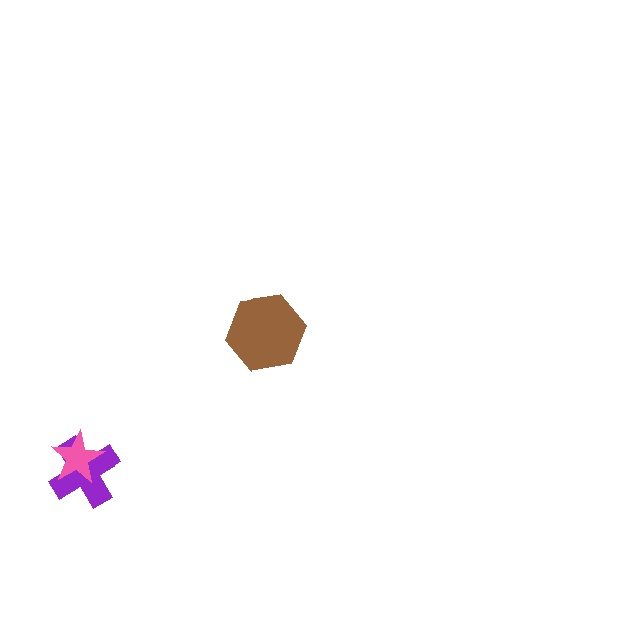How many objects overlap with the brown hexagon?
0 objects overlap with the brown hexagon.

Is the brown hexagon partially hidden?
No, no other shape covers it.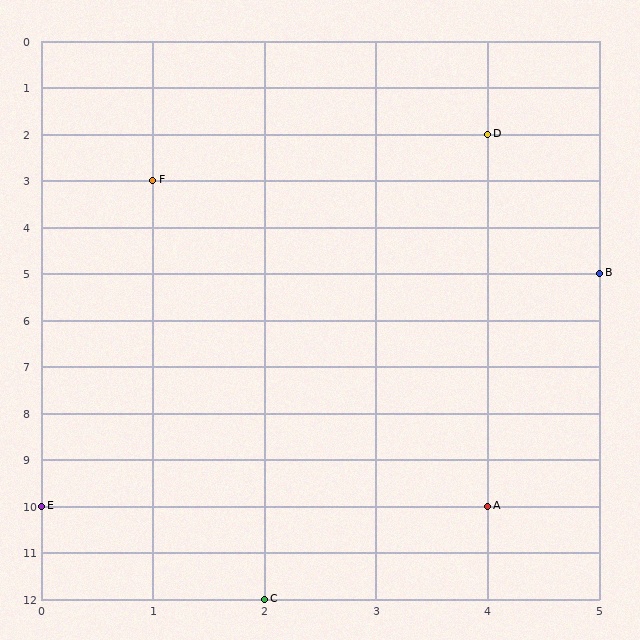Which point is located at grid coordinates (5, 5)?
Point B is at (5, 5).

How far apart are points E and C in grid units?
Points E and C are 2 columns and 2 rows apart (about 2.8 grid units diagonally).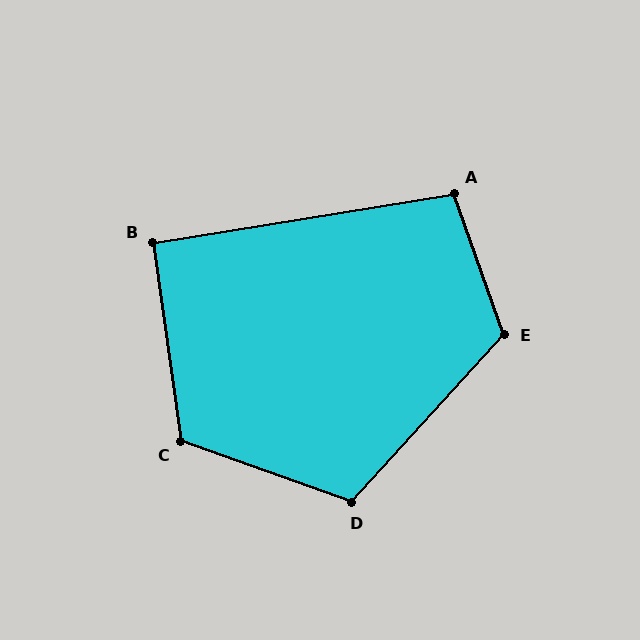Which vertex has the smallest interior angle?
B, at approximately 91 degrees.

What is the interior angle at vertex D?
Approximately 113 degrees (obtuse).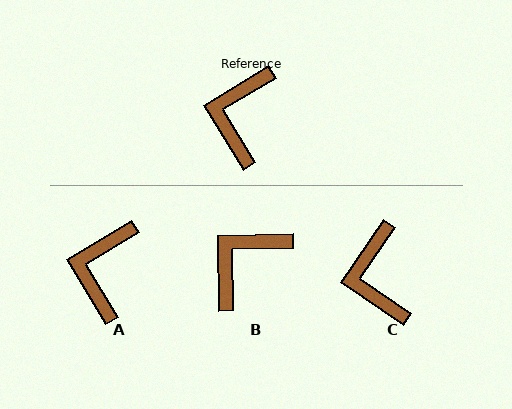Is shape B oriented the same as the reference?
No, it is off by about 30 degrees.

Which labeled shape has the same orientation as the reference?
A.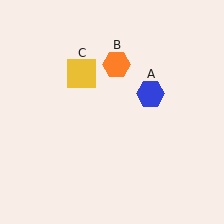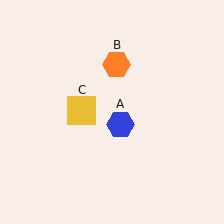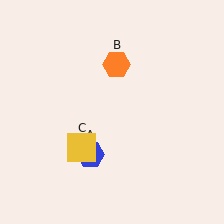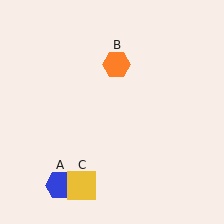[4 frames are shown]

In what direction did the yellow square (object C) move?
The yellow square (object C) moved down.